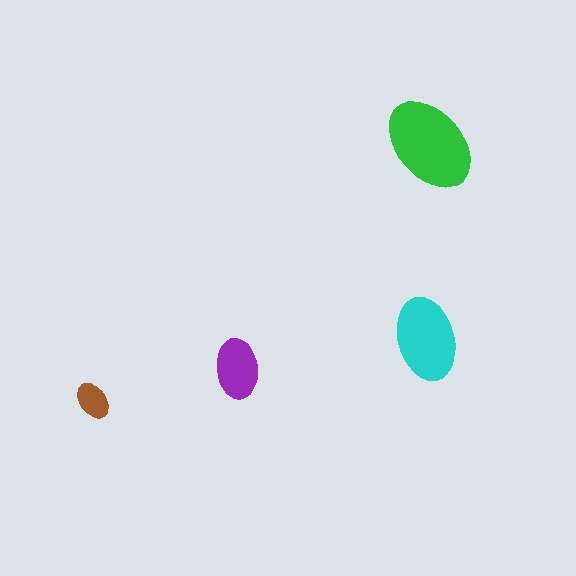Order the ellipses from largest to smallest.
the green one, the cyan one, the purple one, the brown one.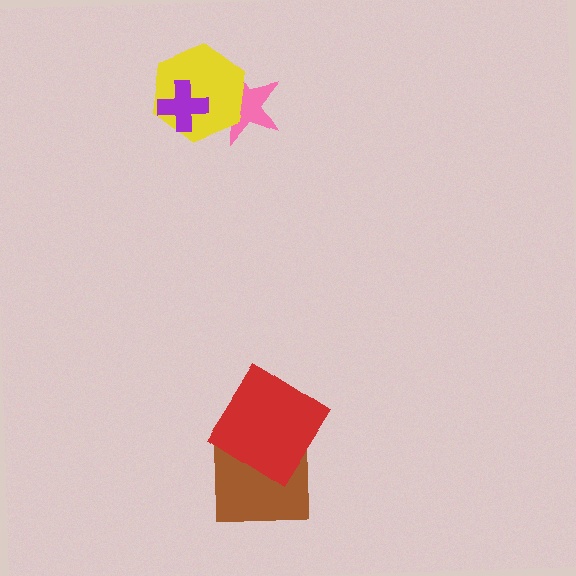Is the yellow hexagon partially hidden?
Yes, it is partially covered by another shape.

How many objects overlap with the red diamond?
1 object overlaps with the red diamond.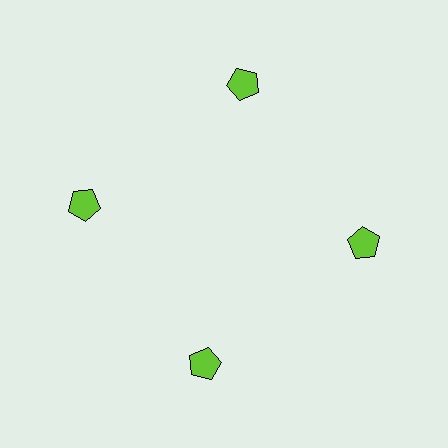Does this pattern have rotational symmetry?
Yes, this pattern has 4-fold rotational symmetry. It looks the same after rotating 90 degrees around the center.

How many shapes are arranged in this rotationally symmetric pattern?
There are 4 shapes, arranged in 4 groups of 1.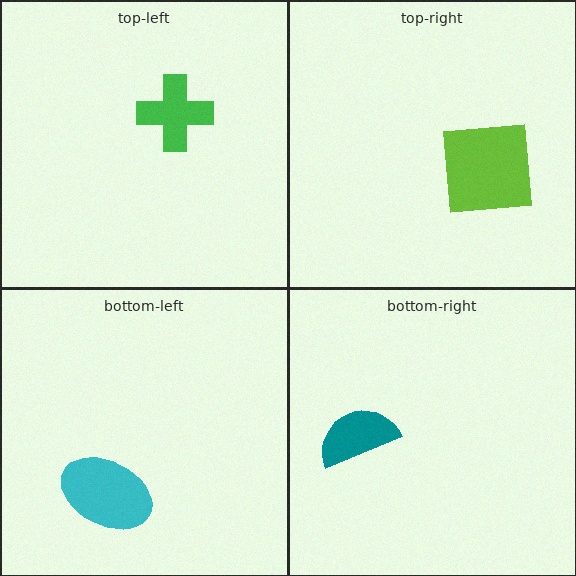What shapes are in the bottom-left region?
The cyan ellipse.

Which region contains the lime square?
The top-right region.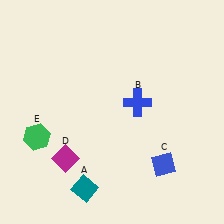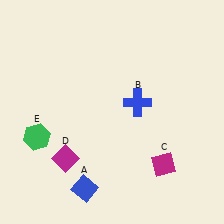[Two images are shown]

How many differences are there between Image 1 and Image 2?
There are 2 differences between the two images.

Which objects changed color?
A changed from teal to blue. C changed from blue to magenta.